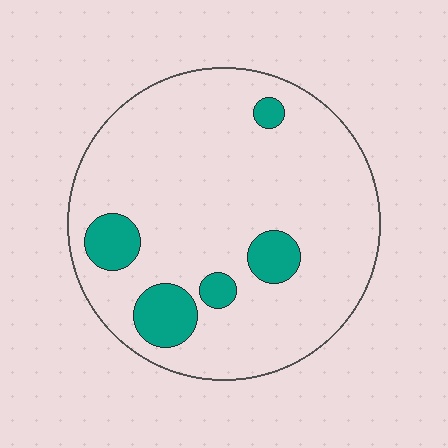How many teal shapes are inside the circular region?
5.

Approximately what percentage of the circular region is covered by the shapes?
Approximately 15%.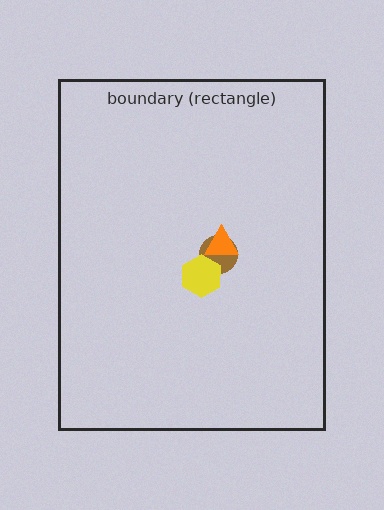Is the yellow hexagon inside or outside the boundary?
Inside.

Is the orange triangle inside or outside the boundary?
Inside.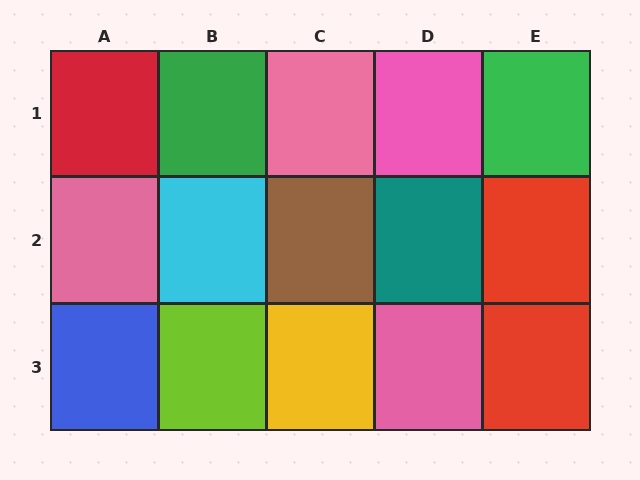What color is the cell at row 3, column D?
Pink.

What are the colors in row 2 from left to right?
Pink, cyan, brown, teal, red.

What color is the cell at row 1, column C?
Pink.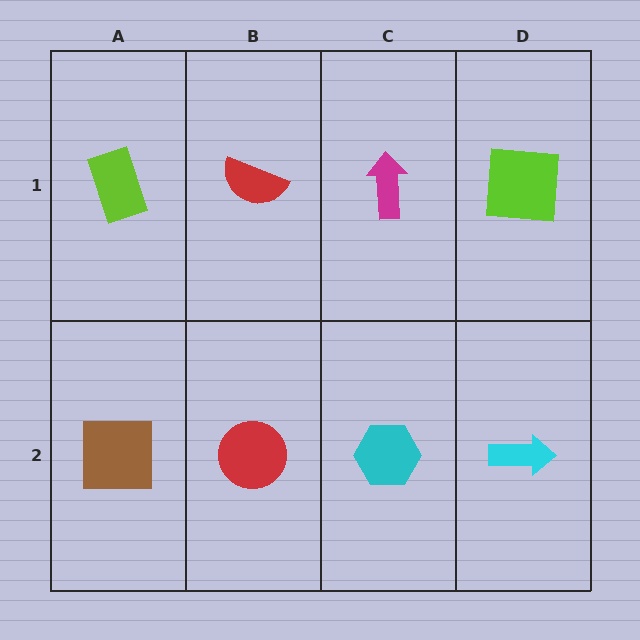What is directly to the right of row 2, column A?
A red circle.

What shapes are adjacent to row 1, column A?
A brown square (row 2, column A), a red semicircle (row 1, column B).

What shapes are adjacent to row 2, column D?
A lime square (row 1, column D), a cyan hexagon (row 2, column C).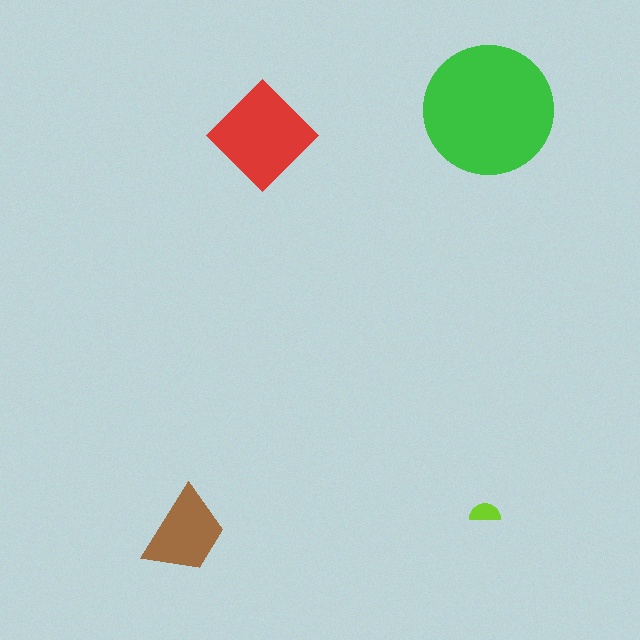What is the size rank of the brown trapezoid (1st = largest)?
3rd.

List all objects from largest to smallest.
The green circle, the red diamond, the brown trapezoid, the lime semicircle.